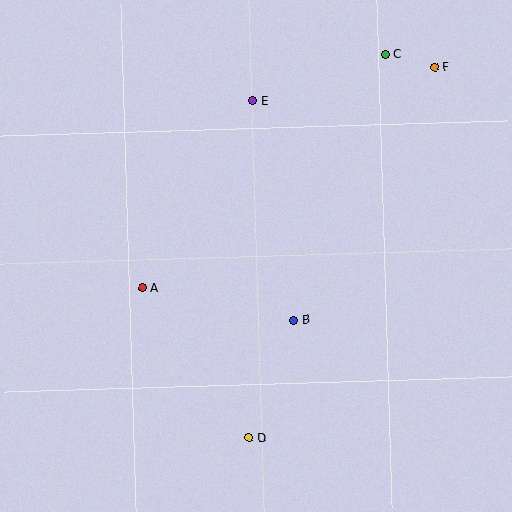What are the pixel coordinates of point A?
Point A is at (142, 288).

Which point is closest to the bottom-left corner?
Point D is closest to the bottom-left corner.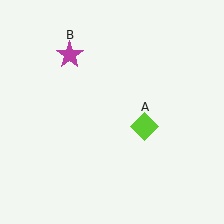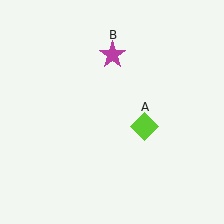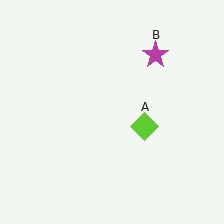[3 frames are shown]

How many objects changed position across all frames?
1 object changed position: magenta star (object B).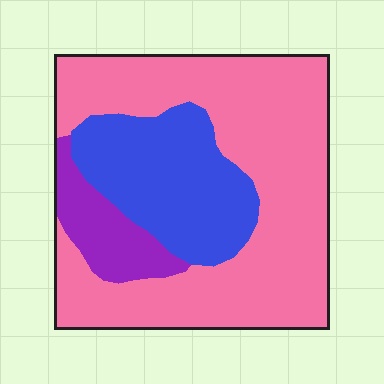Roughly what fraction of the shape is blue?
Blue covers roughly 25% of the shape.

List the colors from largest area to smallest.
From largest to smallest: pink, blue, purple.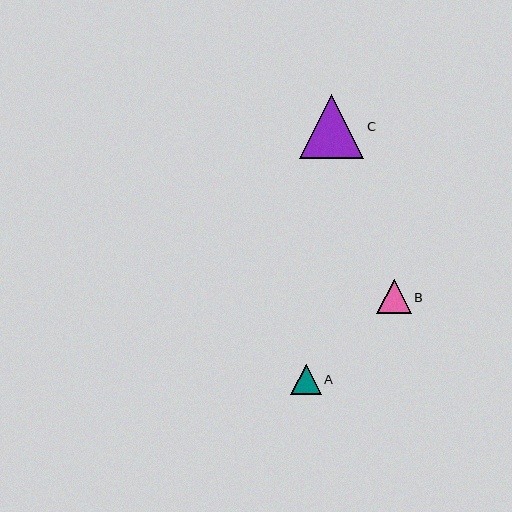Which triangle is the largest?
Triangle C is the largest with a size of approximately 64 pixels.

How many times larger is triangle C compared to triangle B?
Triangle C is approximately 1.8 times the size of triangle B.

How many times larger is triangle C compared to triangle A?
Triangle C is approximately 2.1 times the size of triangle A.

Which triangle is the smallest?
Triangle A is the smallest with a size of approximately 30 pixels.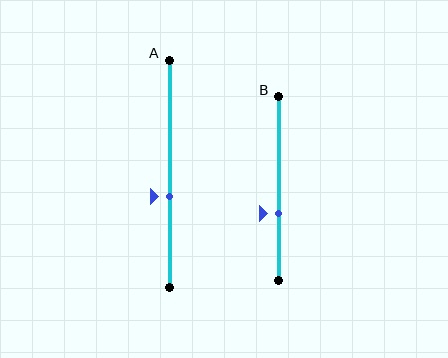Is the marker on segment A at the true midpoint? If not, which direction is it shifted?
No, the marker on segment A is shifted downward by about 10% of the segment length.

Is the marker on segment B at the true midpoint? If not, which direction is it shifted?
No, the marker on segment B is shifted downward by about 14% of the segment length.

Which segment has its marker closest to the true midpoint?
Segment A has its marker closest to the true midpoint.